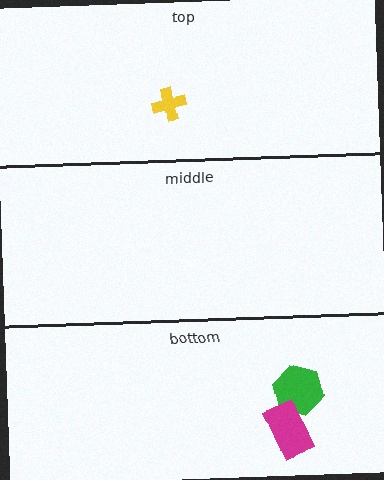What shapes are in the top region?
The yellow cross.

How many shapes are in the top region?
1.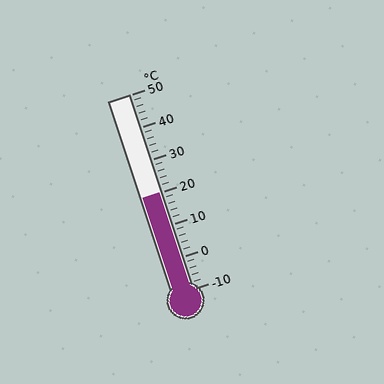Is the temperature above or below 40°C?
The temperature is below 40°C.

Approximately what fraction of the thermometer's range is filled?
The thermometer is filled to approximately 50% of its range.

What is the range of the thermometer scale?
The thermometer scale ranges from -10°C to 50°C.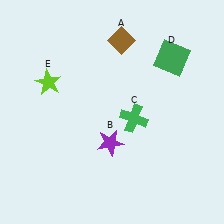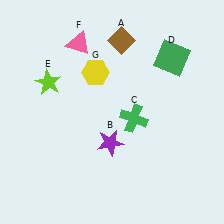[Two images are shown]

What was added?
A pink triangle (F), a yellow hexagon (G) were added in Image 2.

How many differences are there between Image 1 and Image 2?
There are 2 differences between the two images.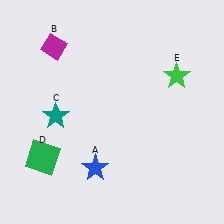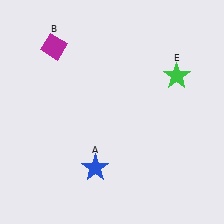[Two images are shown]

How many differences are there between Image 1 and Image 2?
There are 2 differences between the two images.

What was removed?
The teal star (C), the green square (D) were removed in Image 2.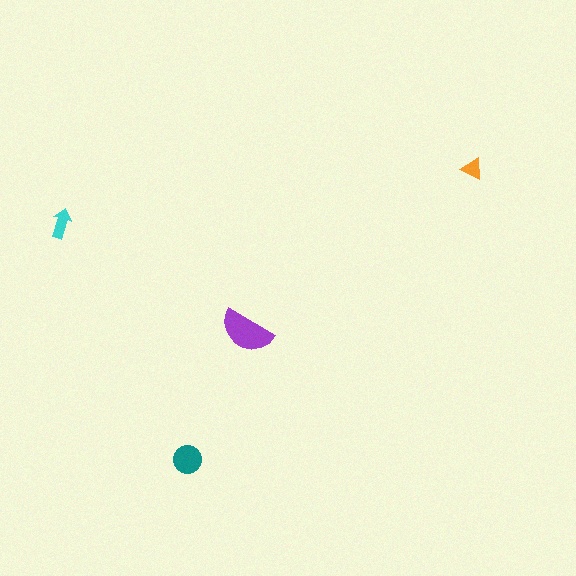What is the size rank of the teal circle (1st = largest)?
2nd.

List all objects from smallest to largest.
The orange triangle, the cyan arrow, the teal circle, the purple semicircle.